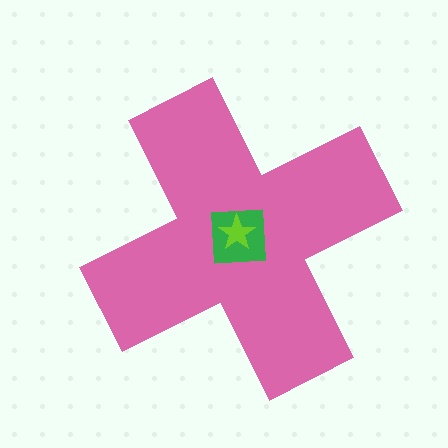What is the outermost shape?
The pink cross.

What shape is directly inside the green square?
The lime star.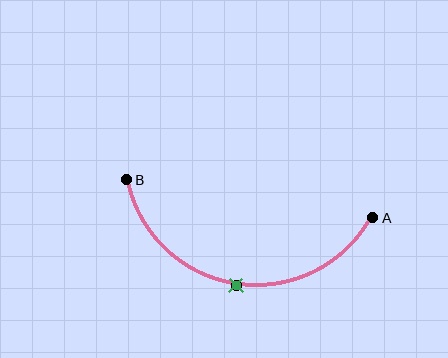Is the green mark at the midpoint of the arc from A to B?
Yes. The green mark lies on the arc at equal arc-length from both A and B — it is the arc midpoint.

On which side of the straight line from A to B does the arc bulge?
The arc bulges below the straight line connecting A and B.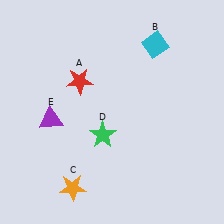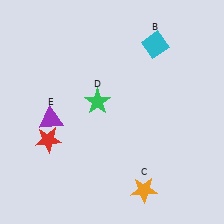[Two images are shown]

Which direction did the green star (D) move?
The green star (D) moved up.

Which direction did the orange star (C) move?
The orange star (C) moved right.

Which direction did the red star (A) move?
The red star (A) moved down.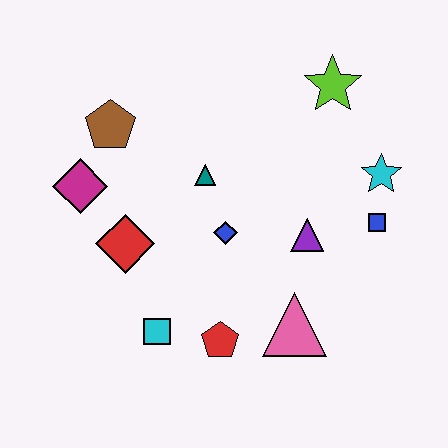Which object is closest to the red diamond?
The magenta diamond is closest to the red diamond.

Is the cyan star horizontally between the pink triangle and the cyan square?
No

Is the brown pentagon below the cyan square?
No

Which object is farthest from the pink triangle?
The brown pentagon is farthest from the pink triangle.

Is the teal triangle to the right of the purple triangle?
No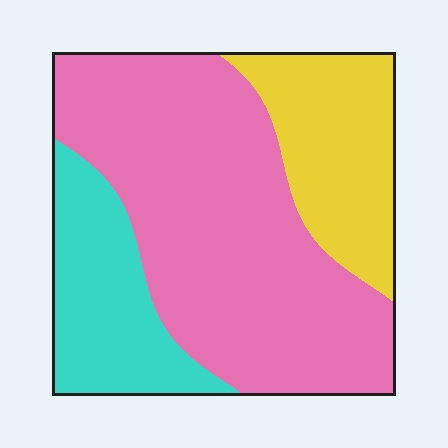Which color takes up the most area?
Pink, at roughly 60%.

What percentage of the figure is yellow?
Yellow covers roughly 20% of the figure.